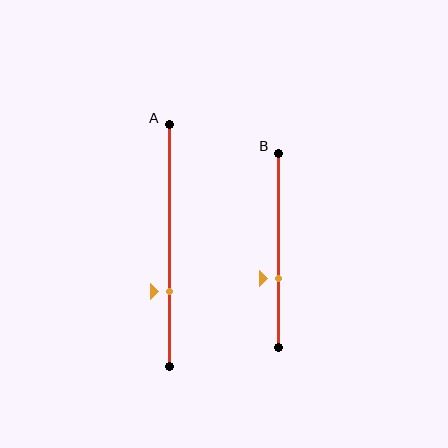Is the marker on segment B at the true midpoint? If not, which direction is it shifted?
No, the marker on segment B is shifted downward by about 14% of the segment length.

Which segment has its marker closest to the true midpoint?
Segment B has its marker closest to the true midpoint.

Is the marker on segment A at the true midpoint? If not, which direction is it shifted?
No, the marker on segment A is shifted downward by about 19% of the segment length.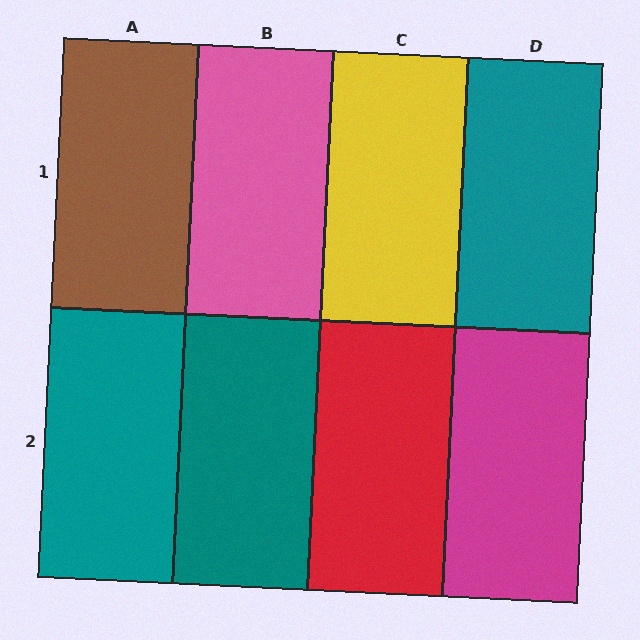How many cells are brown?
1 cell is brown.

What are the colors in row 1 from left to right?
Brown, pink, yellow, teal.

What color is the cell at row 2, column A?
Teal.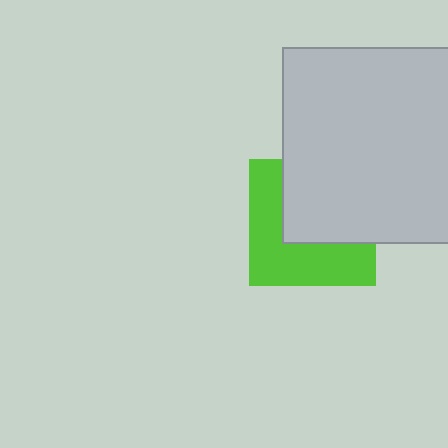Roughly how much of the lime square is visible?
About half of it is visible (roughly 50%).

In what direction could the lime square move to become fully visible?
The lime square could move toward the lower-left. That would shift it out from behind the light gray square entirely.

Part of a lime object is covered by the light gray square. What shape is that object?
It is a square.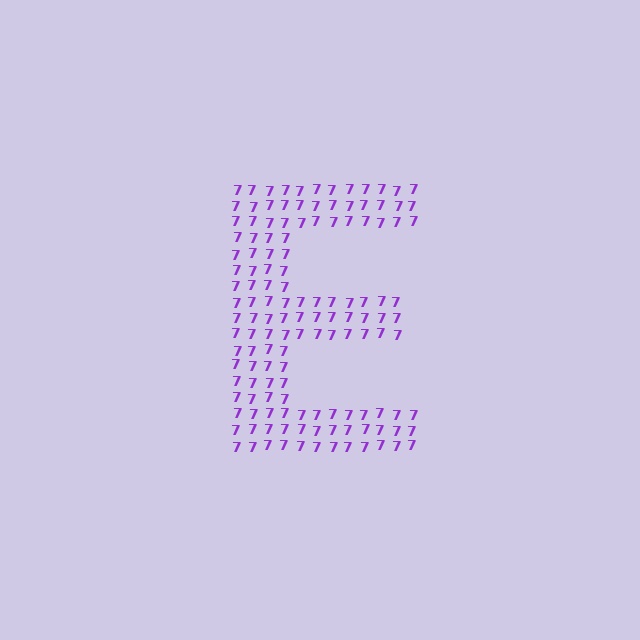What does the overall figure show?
The overall figure shows the letter E.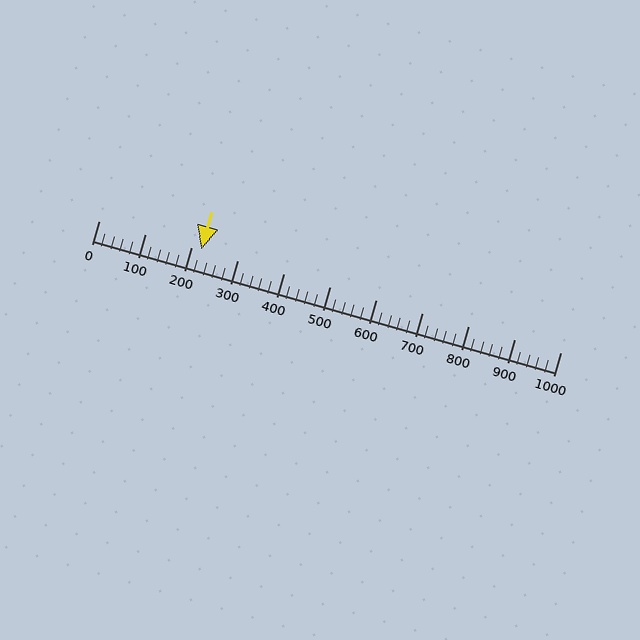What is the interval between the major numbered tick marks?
The major tick marks are spaced 100 units apart.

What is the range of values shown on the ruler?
The ruler shows values from 0 to 1000.